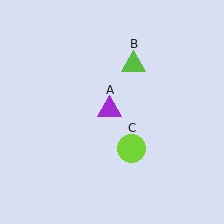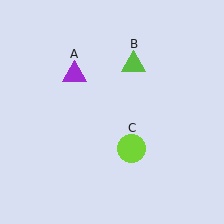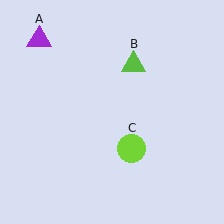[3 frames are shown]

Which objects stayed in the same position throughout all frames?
Lime triangle (object B) and lime circle (object C) remained stationary.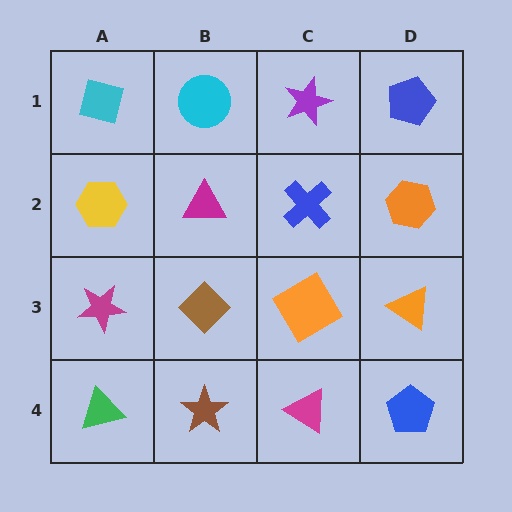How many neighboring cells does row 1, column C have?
3.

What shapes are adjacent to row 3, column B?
A magenta triangle (row 2, column B), a brown star (row 4, column B), a magenta star (row 3, column A), an orange diamond (row 3, column C).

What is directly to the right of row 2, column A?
A magenta triangle.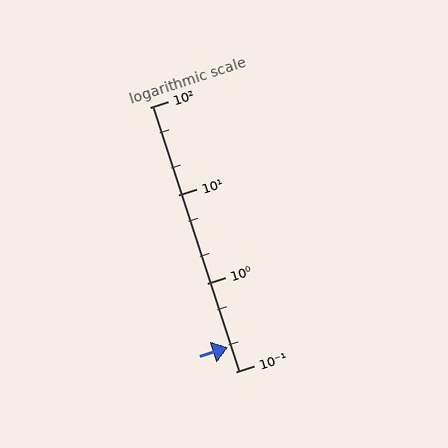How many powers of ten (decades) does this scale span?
The scale spans 3 decades, from 0.1 to 100.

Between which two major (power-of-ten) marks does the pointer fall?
The pointer is between 0.1 and 1.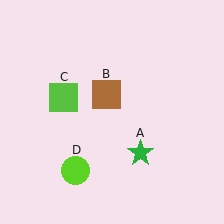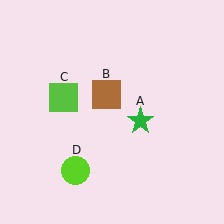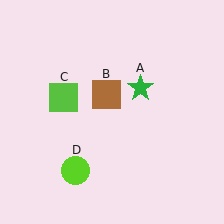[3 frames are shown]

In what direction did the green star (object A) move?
The green star (object A) moved up.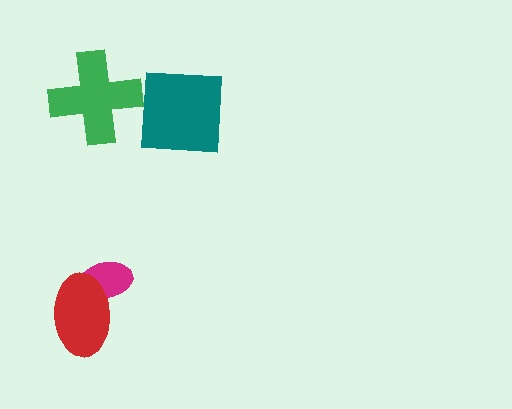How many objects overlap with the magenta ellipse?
1 object overlaps with the magenta ellipse.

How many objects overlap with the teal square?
0 objects overlap with the teal square.